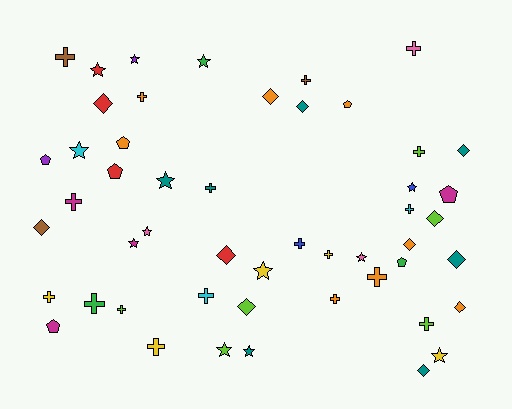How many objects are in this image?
There are 50 objects.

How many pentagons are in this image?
There are 7 pentagons.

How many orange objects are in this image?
There are 8 orange objects.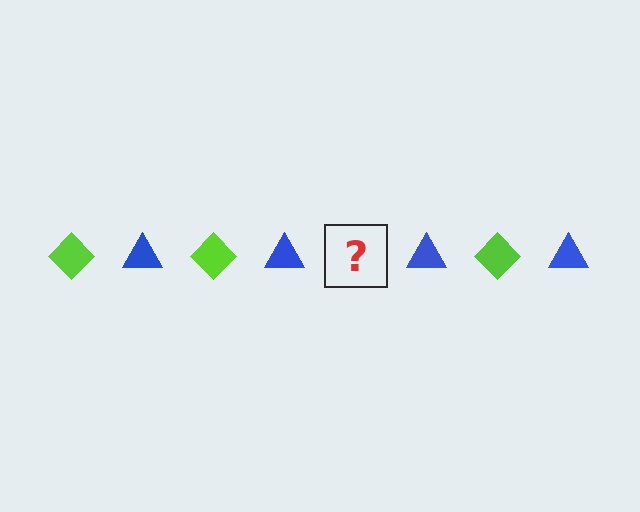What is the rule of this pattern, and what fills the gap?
The rule is that the pattern alternates between lime diamond and blue triangle. The gap should be filled with a lime diamond.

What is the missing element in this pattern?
The missing element is a lime diamond.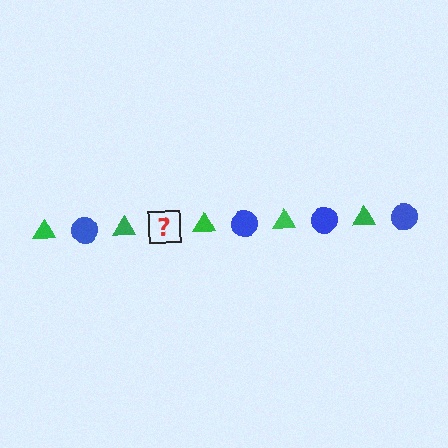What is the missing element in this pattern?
The missing element is a blue circle.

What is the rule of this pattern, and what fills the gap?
The rule is that the pattern alternates between green triangle and blue circle. The gap should be filled with a blue circle.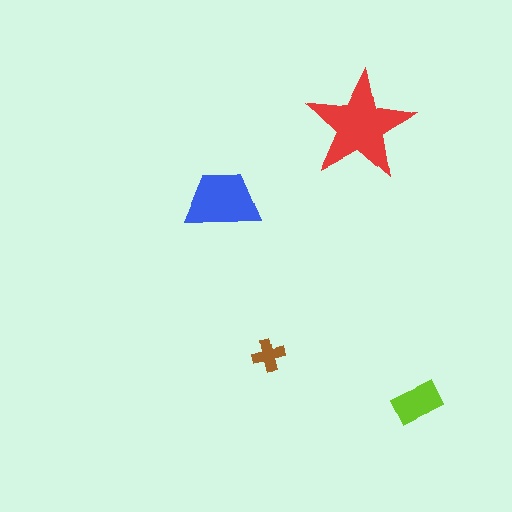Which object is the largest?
The red star.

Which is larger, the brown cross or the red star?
The red star.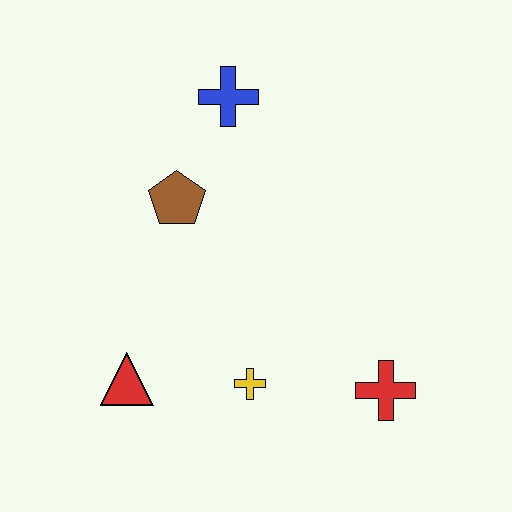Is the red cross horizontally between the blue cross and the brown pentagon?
No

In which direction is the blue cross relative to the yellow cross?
The blue cross is above the yellow cross.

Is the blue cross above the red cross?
Yes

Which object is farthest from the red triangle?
The blue cross is farthest from the red triangle.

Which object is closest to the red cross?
The yellow cross is closest to the red cross.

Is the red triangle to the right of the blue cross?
No